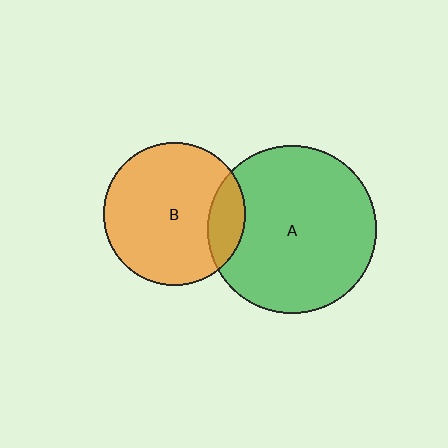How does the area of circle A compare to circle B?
Approximately 1.4 times.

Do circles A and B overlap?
Yes.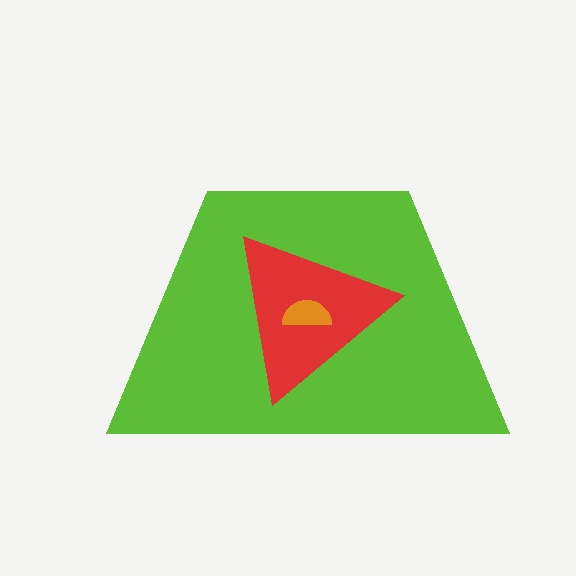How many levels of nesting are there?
3.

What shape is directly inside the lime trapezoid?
The red triangle.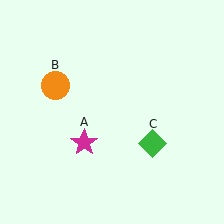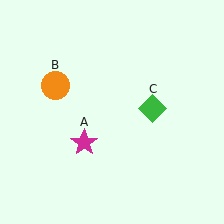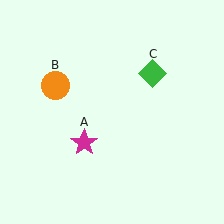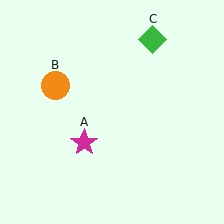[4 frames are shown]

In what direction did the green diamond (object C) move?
The green diamond (object C) moved up.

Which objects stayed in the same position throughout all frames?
Magenta star (object A) and orange circle (object B) remained stationary.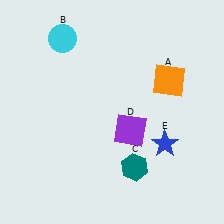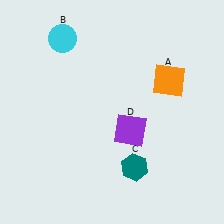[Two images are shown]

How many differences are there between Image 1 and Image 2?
There is 1 difference between the two images.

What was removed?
The blue star (E) was removed in Image 2.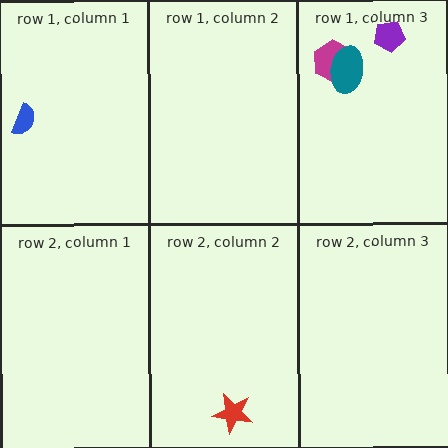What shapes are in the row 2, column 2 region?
The red star.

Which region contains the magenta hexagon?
The row 1, column 3 region.